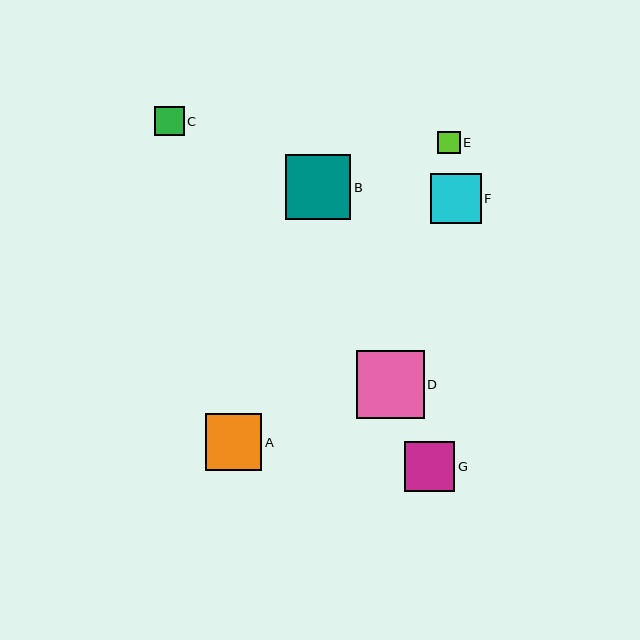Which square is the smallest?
Square E is the smallest with a size of approximately 23 pixels.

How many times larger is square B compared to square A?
Square B is approximately 1.2 times the size of square A.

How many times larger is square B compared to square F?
Square B is approximately 1.3 times the size of square F.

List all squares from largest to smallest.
From largest to smallest: D, B, A, G, F, C, E.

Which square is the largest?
Square D is the largest with a size of approximately 68 pixels.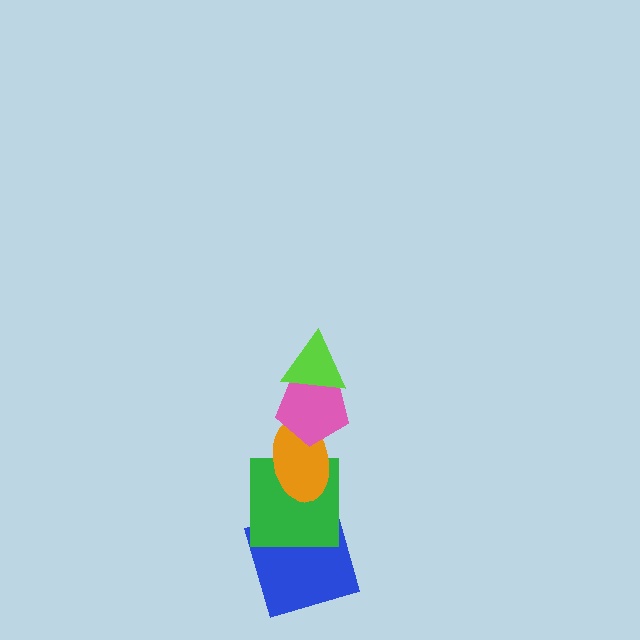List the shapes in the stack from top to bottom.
From top to bottom: the lime triangle, the pink pentagon, the orange ellipse, the green square, the blue square.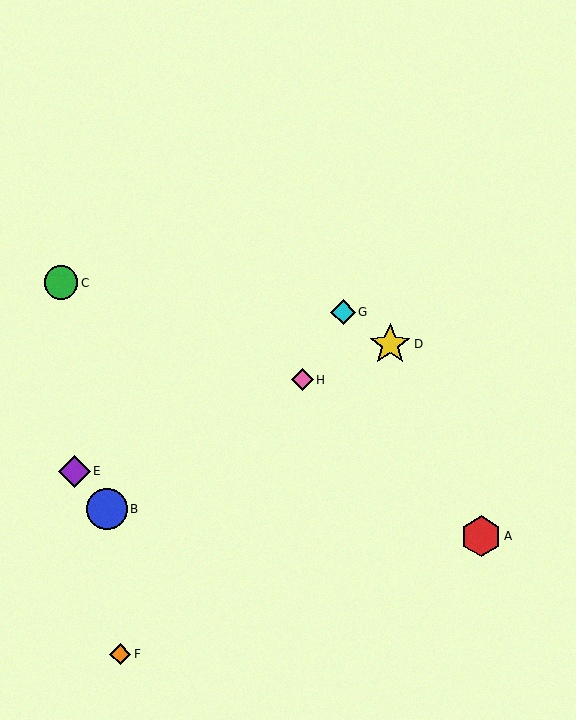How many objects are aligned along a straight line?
3 objects (D, E, H) are aligned along a straight line.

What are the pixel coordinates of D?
Object D is at (390, 344).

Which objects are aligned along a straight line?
Objects D, E, H are aligned along a straight line.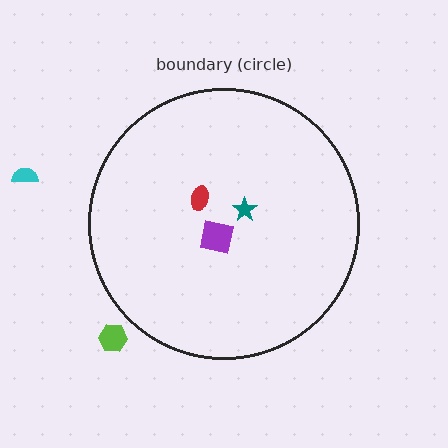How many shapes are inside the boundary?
3 inside, 2 outside.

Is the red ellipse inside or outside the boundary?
Inside.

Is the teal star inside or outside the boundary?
Inside.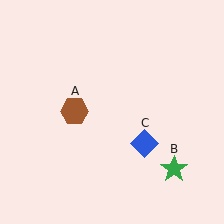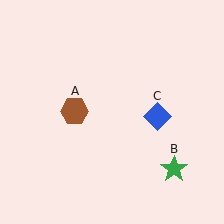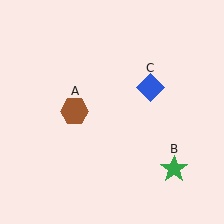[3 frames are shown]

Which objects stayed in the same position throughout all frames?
Brown hexagon (object A) and green star (object B) remained stationary.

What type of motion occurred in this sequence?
The blue diamond (object C) rotated counterclockwise around the center of the scene.